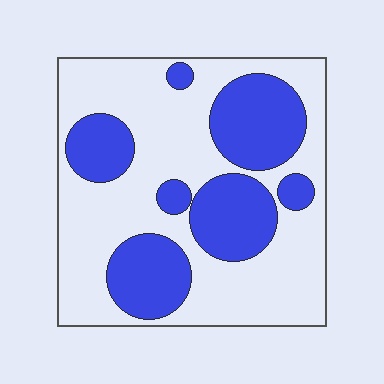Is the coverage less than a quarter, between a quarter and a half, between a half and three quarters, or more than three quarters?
Between a quarter and a half.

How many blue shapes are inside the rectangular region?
7.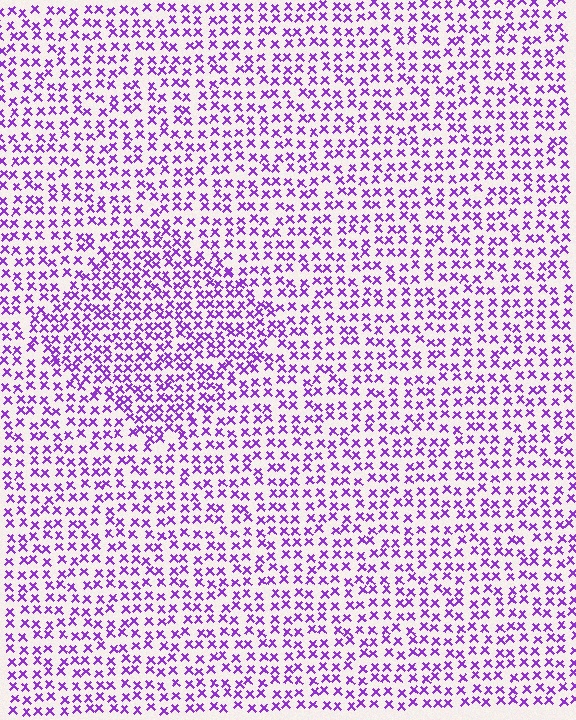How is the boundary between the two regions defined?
The boundary is defined by a change in element density (approximately 1.5x ratio). All elements are the same color, size, and shape.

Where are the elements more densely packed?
The elements are more densely packed inside the diamond boundary.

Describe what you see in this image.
The image contains small purple elements arranged at two different densities. A diamond-shaped region is visible where the elements are more densely packed than the surrounding area.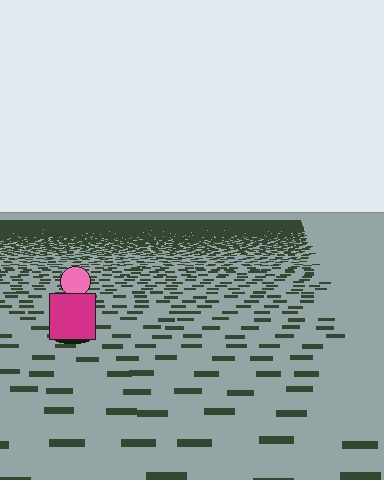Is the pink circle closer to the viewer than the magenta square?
No. The magenta square is closer — you can tell from the texture gradient: the ground texture is coarser near it.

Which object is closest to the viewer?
The magenta square is closest. The texture marks near it are larger and more spread out.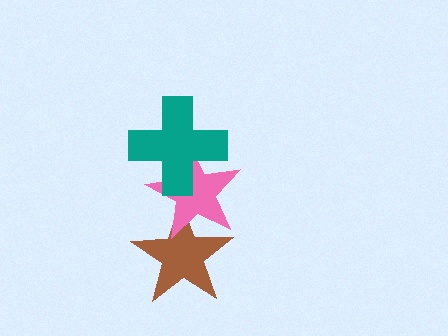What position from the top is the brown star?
The brown star is 3rd from the top.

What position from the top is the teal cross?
The teal cross is 1st from the top.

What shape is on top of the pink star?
The teal cross is on top of the pink star.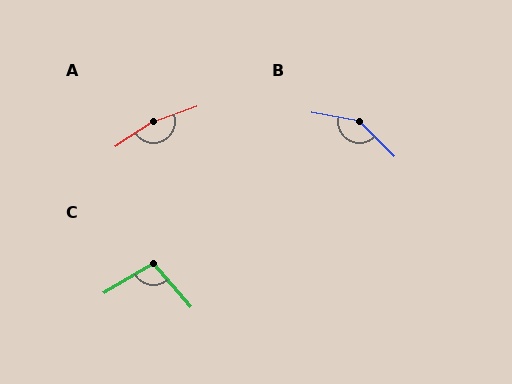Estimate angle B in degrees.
Approximately 145 degrees.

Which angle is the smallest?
C, at approximately 100 degrees.